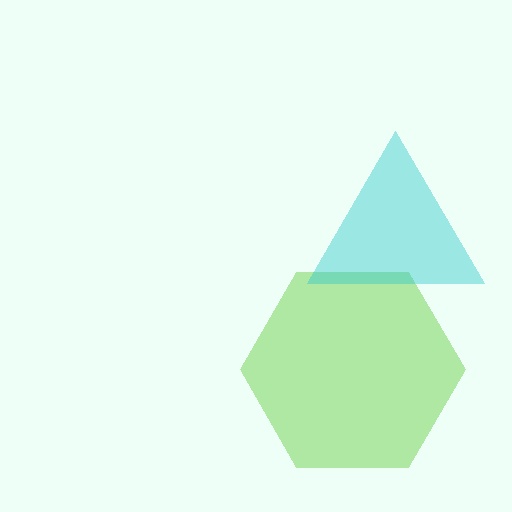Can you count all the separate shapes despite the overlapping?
Yes, there are 2 separate shapes.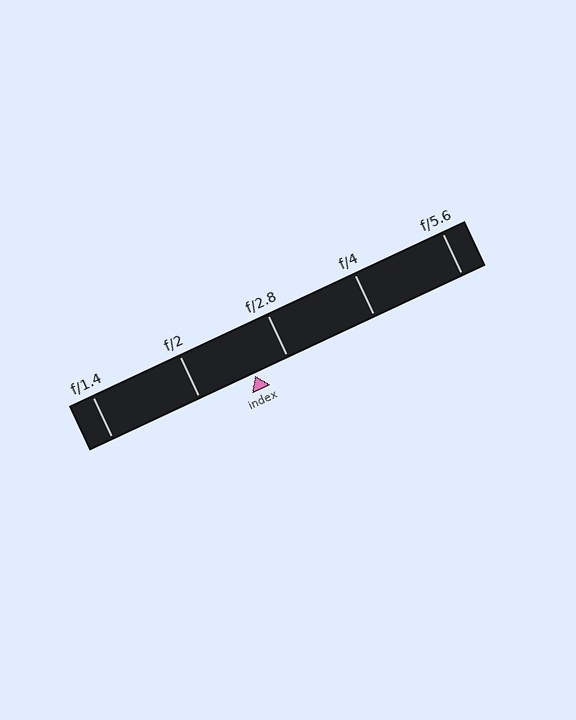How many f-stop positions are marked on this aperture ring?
There are 5 f-stop positions marked.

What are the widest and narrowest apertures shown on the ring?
The widest aperture shown is f/1.4 and the narrowest is f/5.6.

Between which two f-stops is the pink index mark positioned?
The index mark is between f/2 and f/2.8.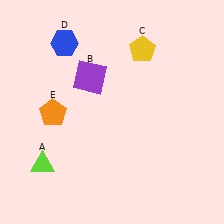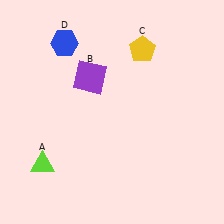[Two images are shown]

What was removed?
The orange pentagon (E) was removed in Image 2.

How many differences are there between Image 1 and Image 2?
There is 1 difference between the two images.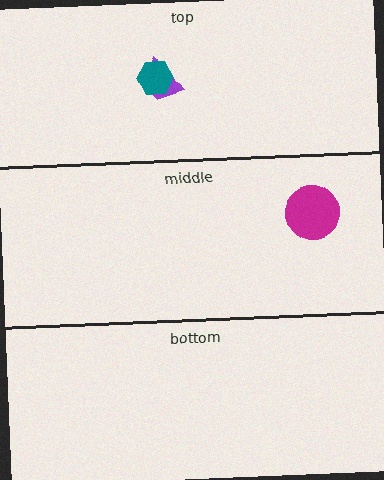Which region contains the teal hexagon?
The top region.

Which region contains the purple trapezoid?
The top region.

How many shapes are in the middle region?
1.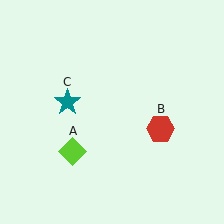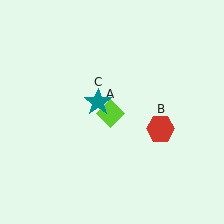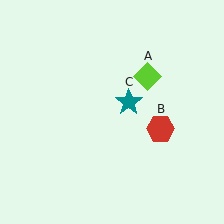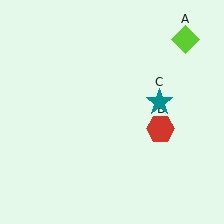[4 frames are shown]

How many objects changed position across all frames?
2 objects changed position: lime diamond (object A), teal star (object C).